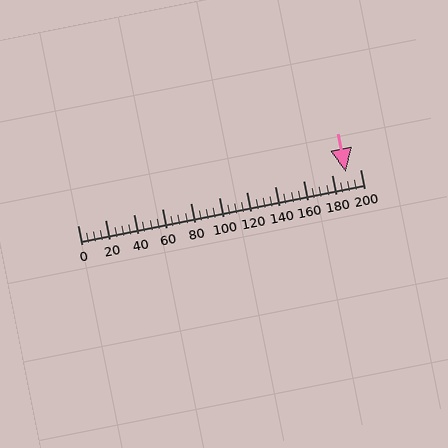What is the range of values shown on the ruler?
The ruler shows values from 0 to 200.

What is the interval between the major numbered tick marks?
The major tick marks are spaced 20 units apart.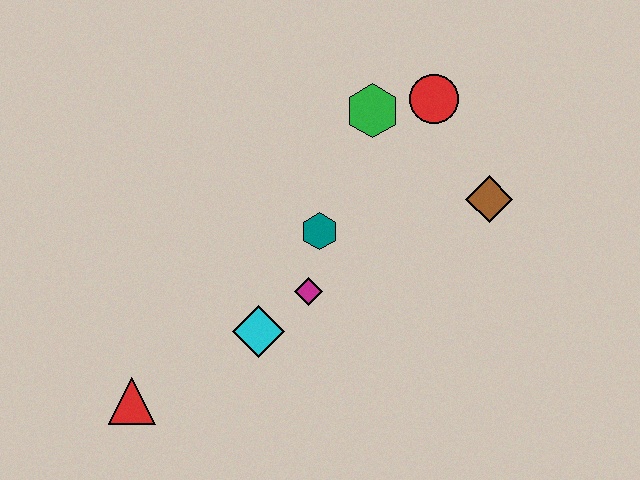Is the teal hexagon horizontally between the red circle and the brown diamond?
No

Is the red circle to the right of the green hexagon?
Yes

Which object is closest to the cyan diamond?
The magenta diamond is closest to the cyan diamond.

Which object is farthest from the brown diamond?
The red triangle is farthest from the brown diamond.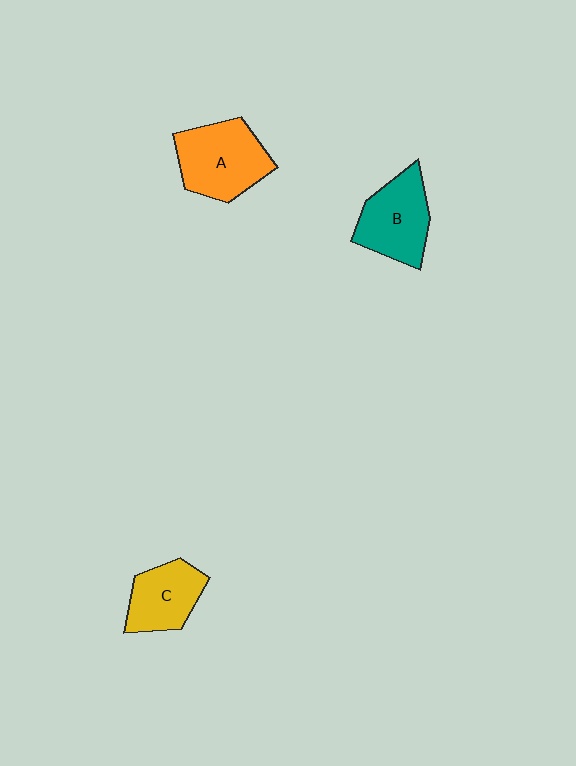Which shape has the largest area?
Shape A (orange).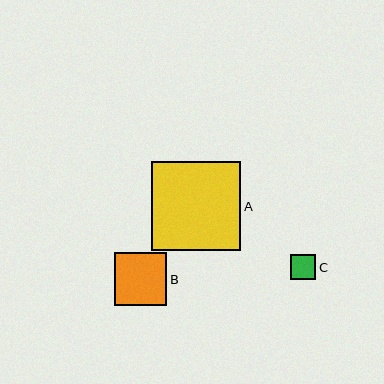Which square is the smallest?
Square C is the smallest with a size of approximately 26 pixels.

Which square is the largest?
Square A is the largest with a size of approximately 89 pixels.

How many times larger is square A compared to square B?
Square A is approximately 1.7 times the size of square B.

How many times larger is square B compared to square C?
Square B is approximately 2.0 times the size of square C.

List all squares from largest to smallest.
From largest to smallest: A, B, C.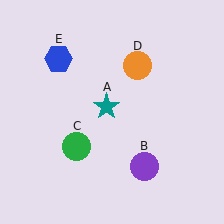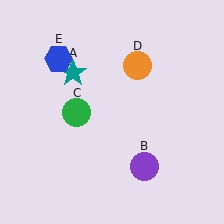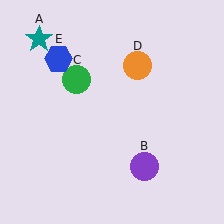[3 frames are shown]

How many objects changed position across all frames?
2 objects changed position: teal star (object A), green circle (object C).